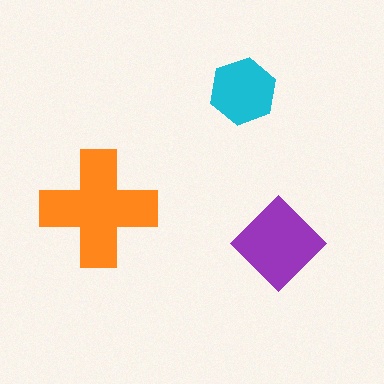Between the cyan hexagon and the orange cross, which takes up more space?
The orange cross.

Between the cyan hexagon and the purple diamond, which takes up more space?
The purple diamond.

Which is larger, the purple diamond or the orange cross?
The orange cross.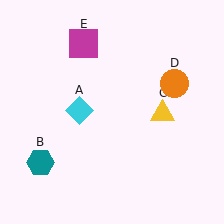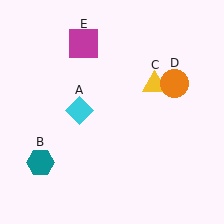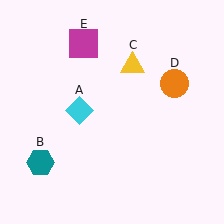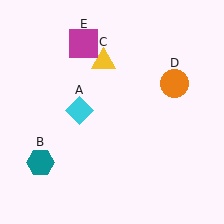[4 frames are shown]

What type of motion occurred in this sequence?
The yellow triangle (object C) rotated counterclockwise around the center of the scene.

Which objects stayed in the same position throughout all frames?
Cyan diamond (object A) and teal hexagon (object B) and orange circle (object D) and magenta square (object E) remained stationary.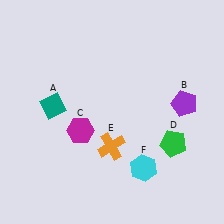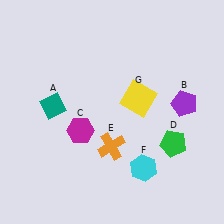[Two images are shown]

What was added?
A yellow square (G) was added in Image 2.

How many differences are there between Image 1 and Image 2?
There is 1 difference between the two images.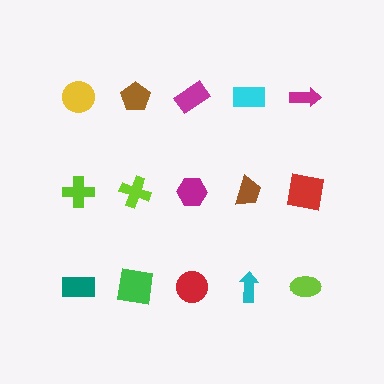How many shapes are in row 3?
5 shapes.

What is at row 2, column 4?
A brown trapezoid.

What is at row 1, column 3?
A magenta rectangle.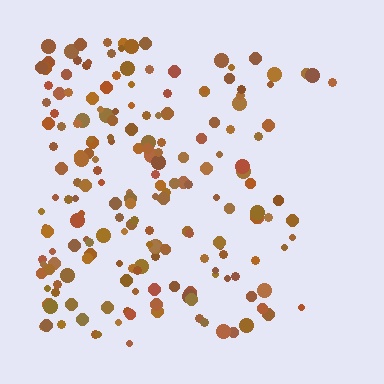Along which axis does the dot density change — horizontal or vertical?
Horizontal.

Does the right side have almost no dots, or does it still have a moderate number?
Still a moderate number, just noticeably fewer than the left.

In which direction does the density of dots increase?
From right to left, with the left side densest.